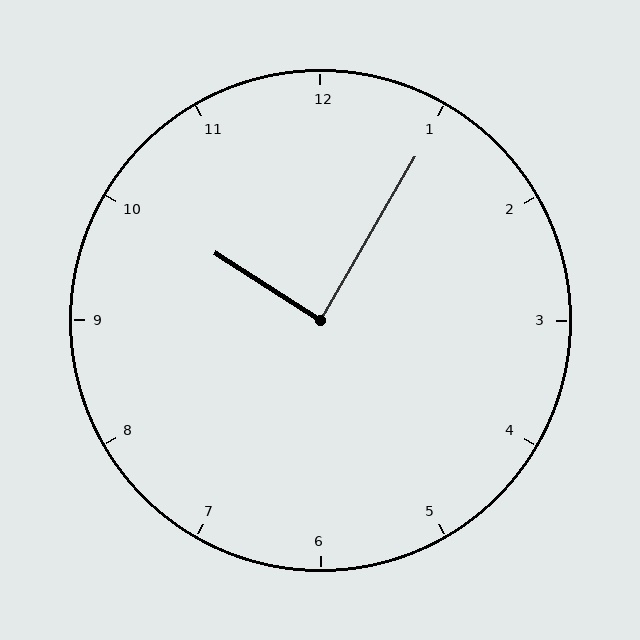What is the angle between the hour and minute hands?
Approximately 88 degrees.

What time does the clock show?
10:05.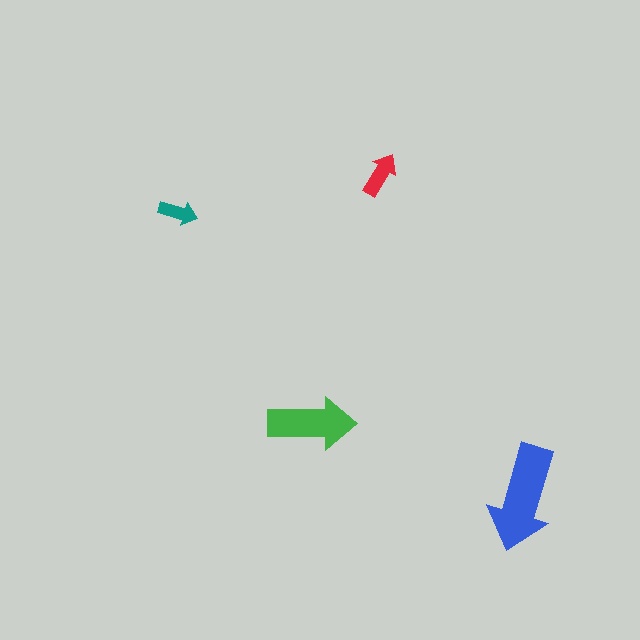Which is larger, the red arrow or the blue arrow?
The blue one.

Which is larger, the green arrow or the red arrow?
The green one.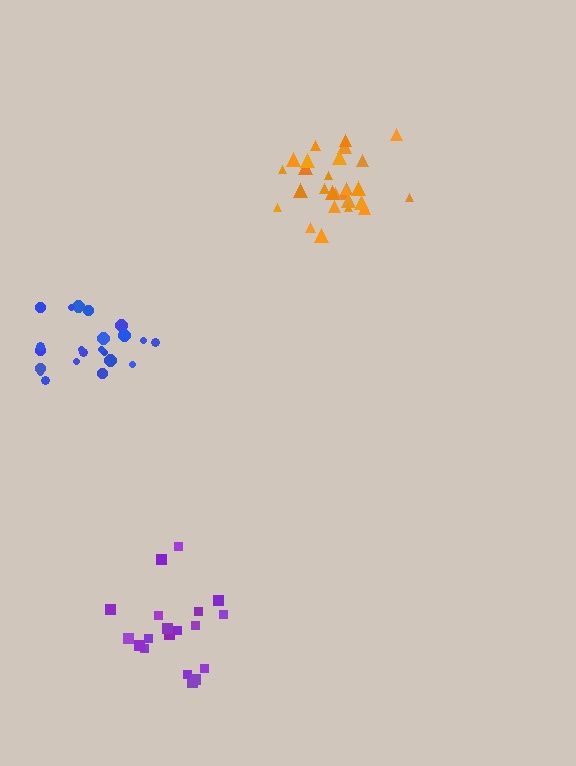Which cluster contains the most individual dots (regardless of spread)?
Orange (30).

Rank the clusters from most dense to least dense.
orange, blue, purple.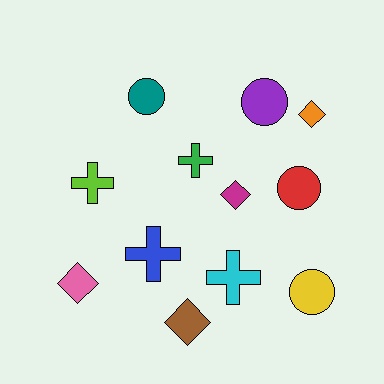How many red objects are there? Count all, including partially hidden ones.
There is 1 red object.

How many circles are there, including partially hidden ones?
There are 4 circles.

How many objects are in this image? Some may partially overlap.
There are 12 objects.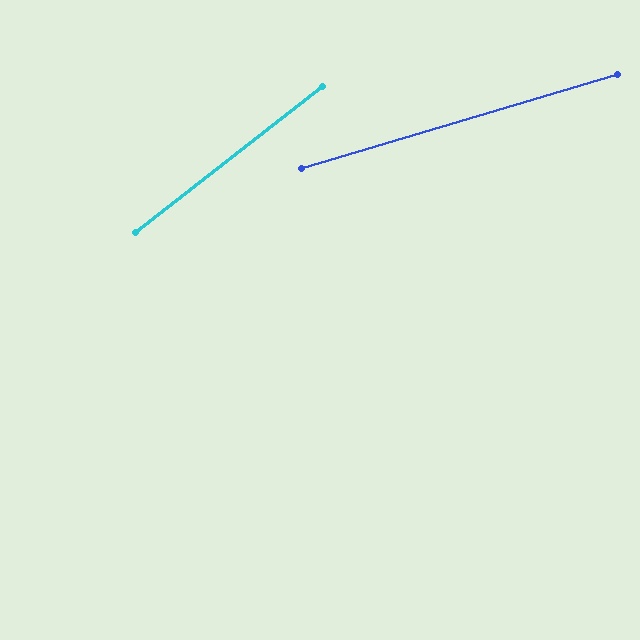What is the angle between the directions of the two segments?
Approximately 21 degrees.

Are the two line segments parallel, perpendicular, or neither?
Neither parallel nor perpendicular — they differ by about 21°.